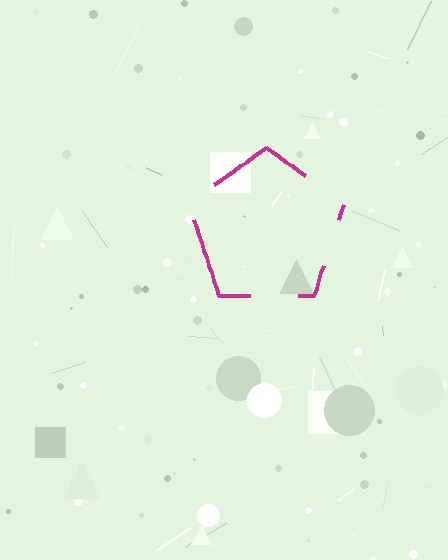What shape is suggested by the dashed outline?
The dashed outline suggests a pentagon.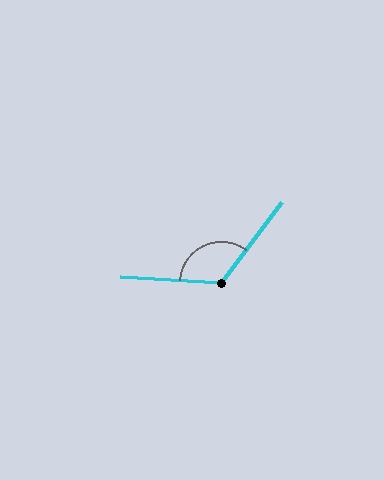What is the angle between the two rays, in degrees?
Approximately 124 degrees.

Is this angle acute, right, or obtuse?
It is obtuse.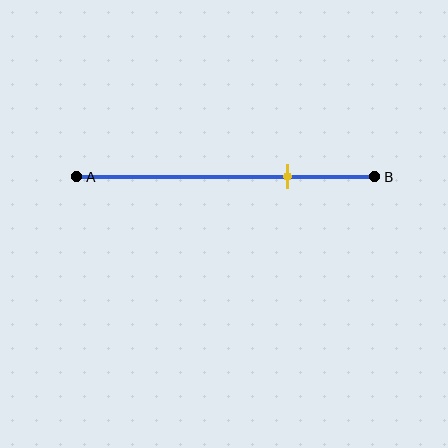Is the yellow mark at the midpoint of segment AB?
No, the mark is at about 70% from A, not at the 50% midpoint.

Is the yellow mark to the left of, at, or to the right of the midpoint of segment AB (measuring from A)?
The yellow mark is to the right of the midpoint of segment AB.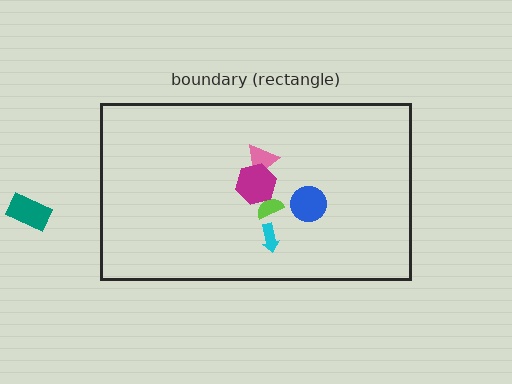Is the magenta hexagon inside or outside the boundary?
Inside.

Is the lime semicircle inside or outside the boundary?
Inside.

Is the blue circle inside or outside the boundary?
Inside.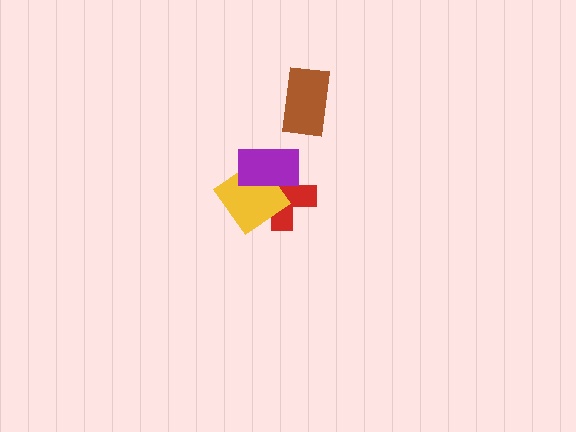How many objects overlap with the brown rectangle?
0 objects overlap with the brown rectangle.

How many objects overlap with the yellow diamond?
2 objects overlap with the yellow diamond.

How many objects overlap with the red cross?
2 objects overlap with the red cross.